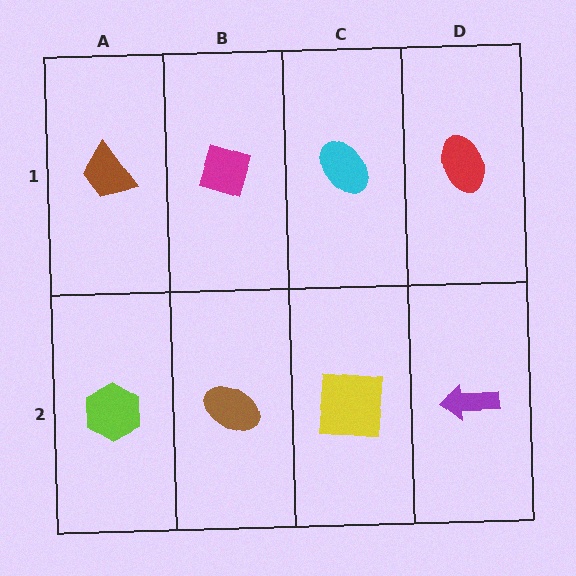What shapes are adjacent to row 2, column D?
A red ellipse (row 1, column D), a yellow square (row 2, column C).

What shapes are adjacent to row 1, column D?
A purple arrow (row 2, column D), a cyan ellipse (row 1, column C).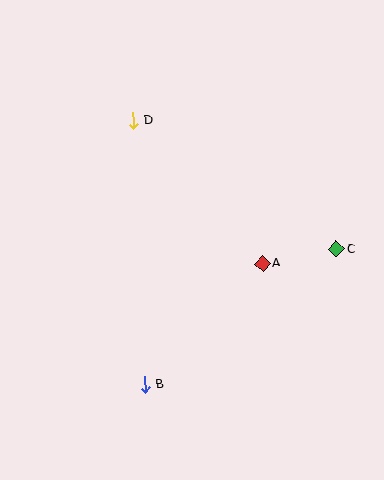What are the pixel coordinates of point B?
Point B is at (145, 384).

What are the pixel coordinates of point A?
Point A is at (263, 264).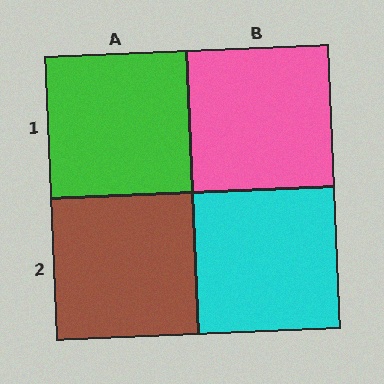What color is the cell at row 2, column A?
Brown.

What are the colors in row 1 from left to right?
Green, pink.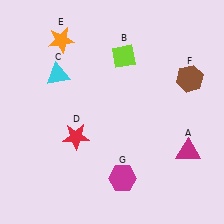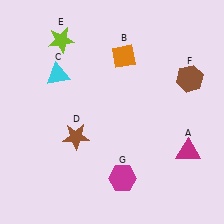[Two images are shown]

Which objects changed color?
B changed from lime to orange. D changed from red to brown. E changed from orange to lime.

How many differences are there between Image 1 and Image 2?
There are 3 differences between the two images.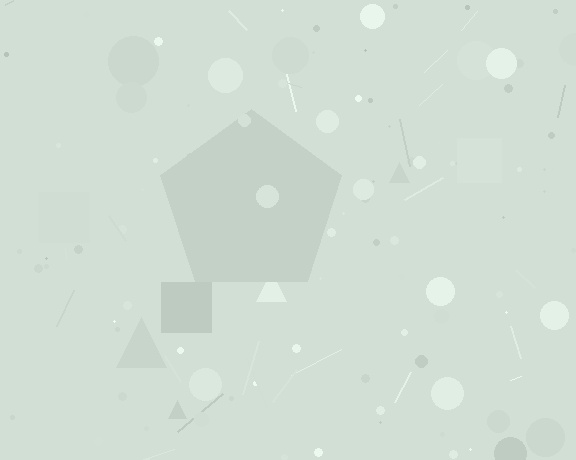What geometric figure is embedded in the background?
A pentagon is embedded in the background.